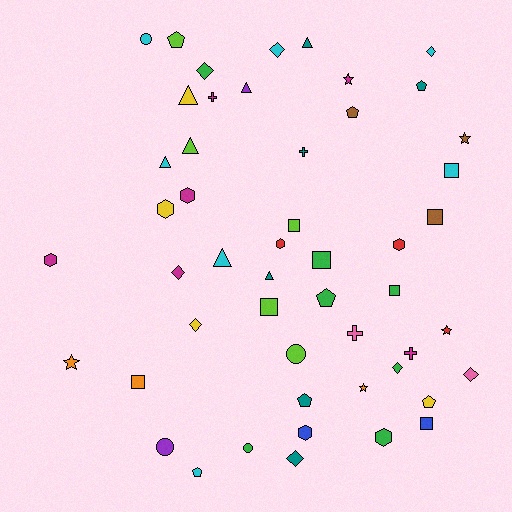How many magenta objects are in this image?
There are 6 magenta objects.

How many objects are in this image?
There are 50 objects.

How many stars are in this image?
There are 5 stars.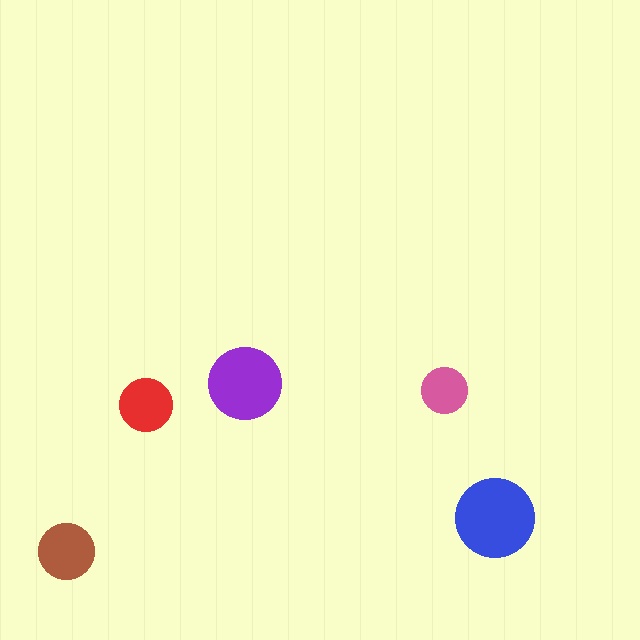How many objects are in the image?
There are 5 objects in the image.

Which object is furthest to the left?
The brown circle is leftmost.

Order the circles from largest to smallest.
the blue one, the purple one, the brown one, the red one, the pink one.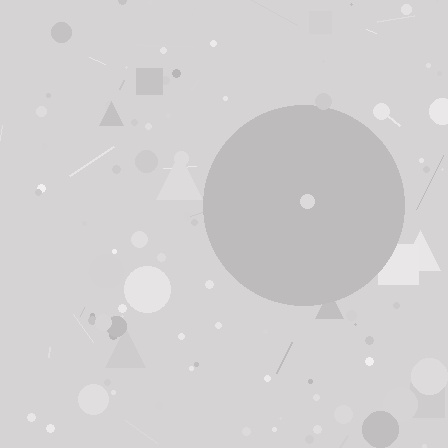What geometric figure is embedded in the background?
A circle is embedded in the background.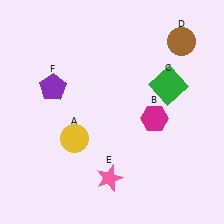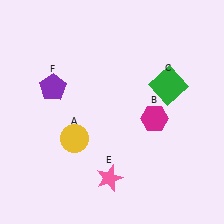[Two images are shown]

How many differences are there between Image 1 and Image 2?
There is 1 difference between the two images.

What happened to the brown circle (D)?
The brown circle (D) was removed in Image 2. It was in the top-right area of Image 1.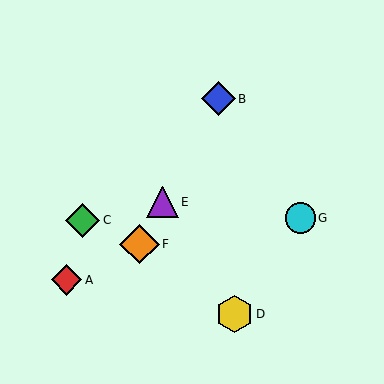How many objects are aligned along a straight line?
3 objects (B, E, F) are aligned along a straight line.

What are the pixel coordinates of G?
Object G is at (300, 218).